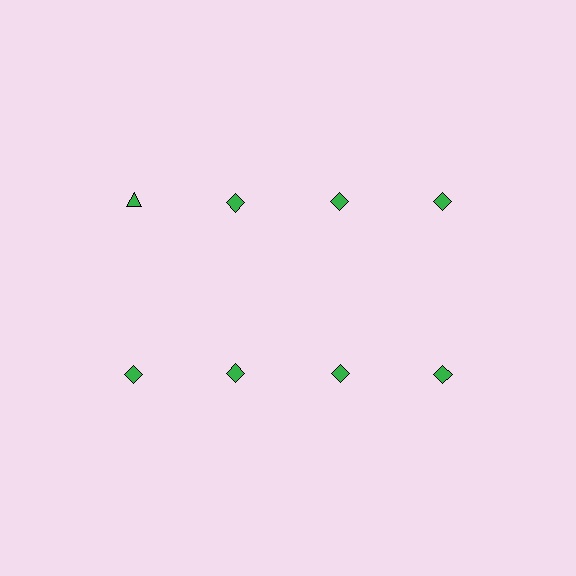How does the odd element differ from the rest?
It has a different shape: triangle instead of diamond.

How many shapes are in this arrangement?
There are 8 shapes arranged in a grid pattern.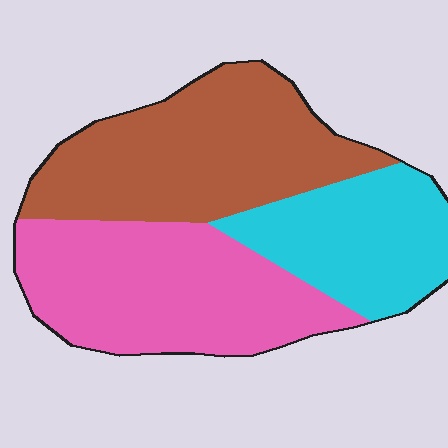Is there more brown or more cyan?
Brown.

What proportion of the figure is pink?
Pink takes up about three eighths (3/8) of the figure.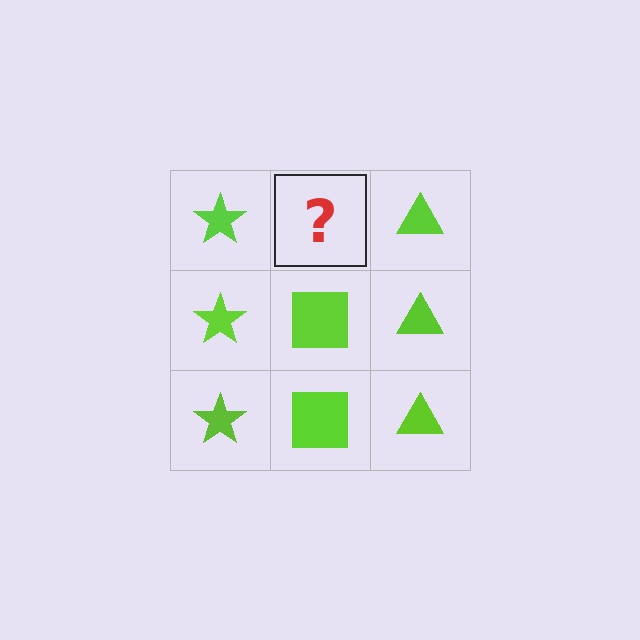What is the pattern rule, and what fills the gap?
The rule is that each column has a consistent shape. The gap should be filled with a lime square.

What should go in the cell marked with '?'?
The missing cell should contain a lime square.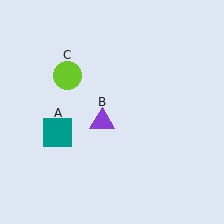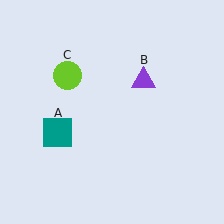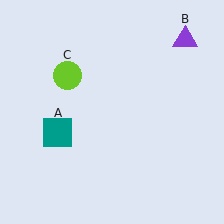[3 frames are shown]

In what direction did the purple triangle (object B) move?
The purple triangle (object B) moved up and to the right.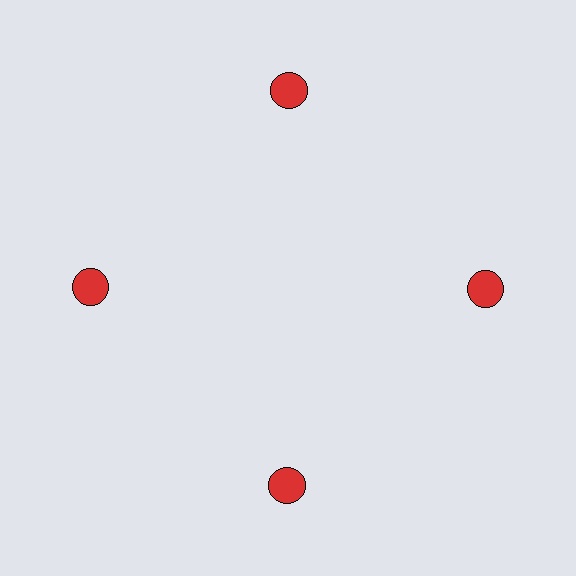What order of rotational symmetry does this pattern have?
This pattern has 4-fold rotational symmetry.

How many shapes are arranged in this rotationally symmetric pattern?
There are 4 shapes, arranged in 4 groups of 1.